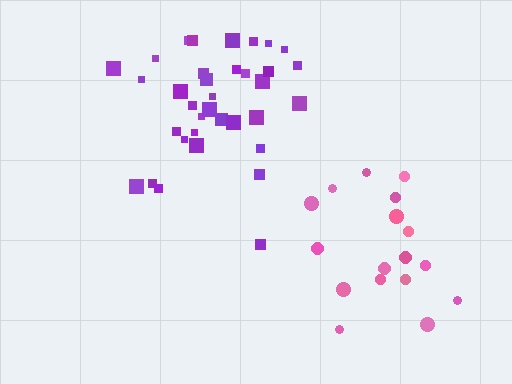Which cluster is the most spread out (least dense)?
Pink.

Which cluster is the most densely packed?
Purple.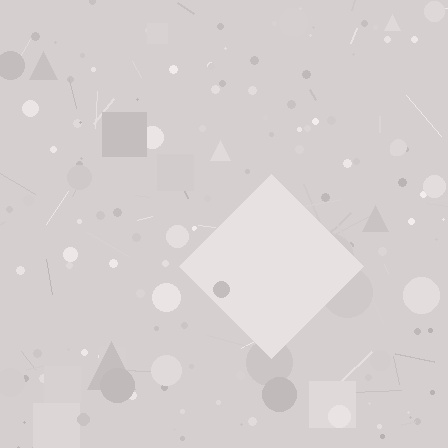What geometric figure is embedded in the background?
A diamond is embedded in the background.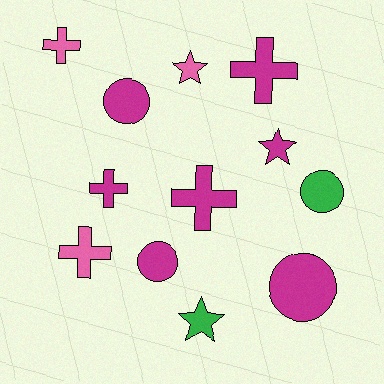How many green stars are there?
There is 1 green star.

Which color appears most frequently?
Magenta, with 7 objects.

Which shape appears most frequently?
Cross, with 5 objects.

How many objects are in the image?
There are 12 objects.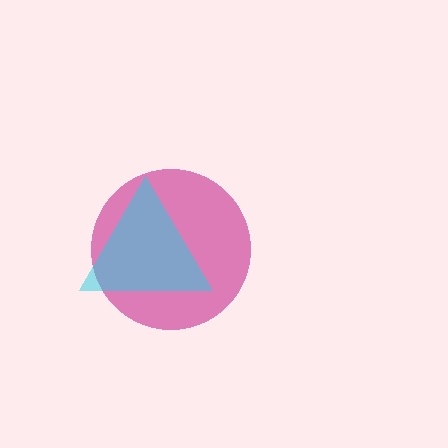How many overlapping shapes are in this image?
There are 2 overlapping shapes in the image.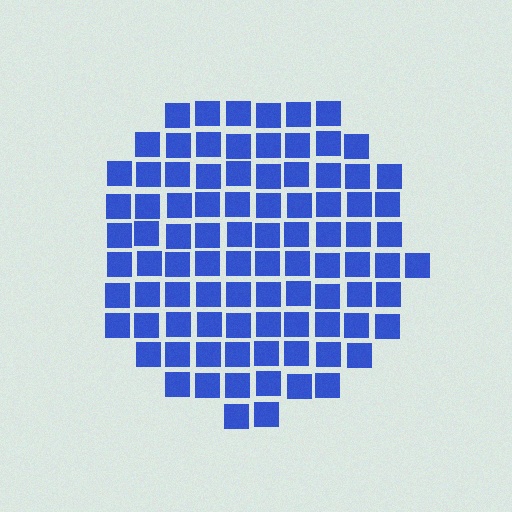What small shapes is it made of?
It is made of small squares.